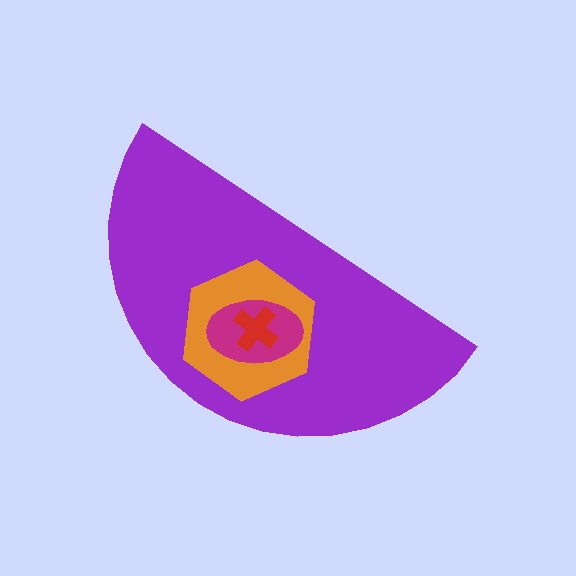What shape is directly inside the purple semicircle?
The orange hexagon.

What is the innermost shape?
The red cross.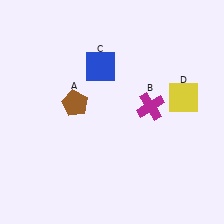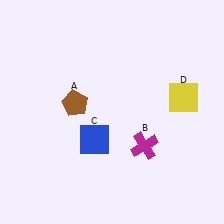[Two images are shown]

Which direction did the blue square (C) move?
The blue square (C) moved down.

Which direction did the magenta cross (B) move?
The magenta cross (B) moved down.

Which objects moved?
The objects that moved are: the magenta cross (B), the blue square (C).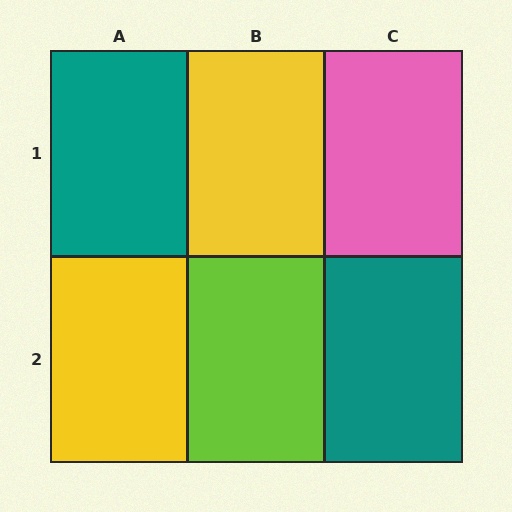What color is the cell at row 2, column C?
Teal.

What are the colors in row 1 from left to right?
Teal, yellow, pink.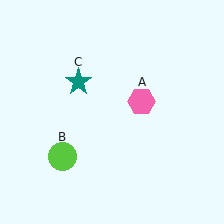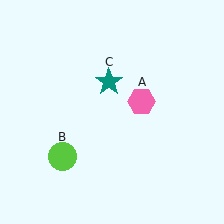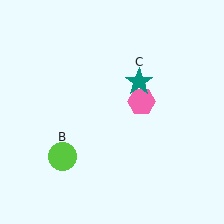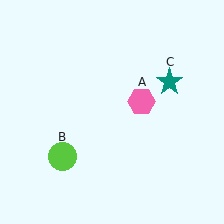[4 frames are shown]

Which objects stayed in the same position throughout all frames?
Pink hexagon (object A) and lime circle (object B) remained stationary.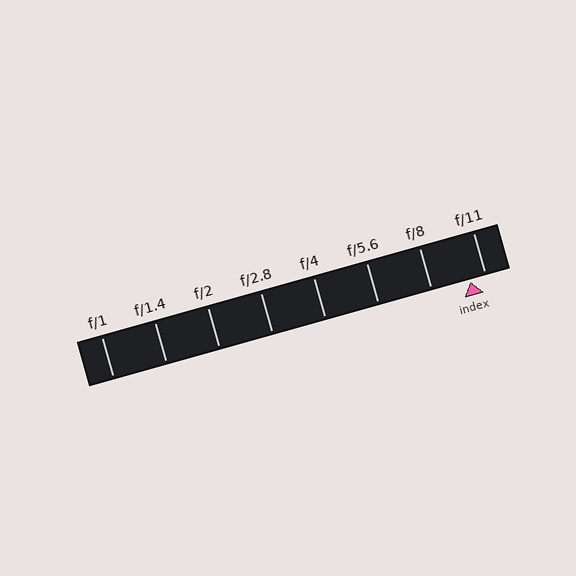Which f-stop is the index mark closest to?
The index mark is closest to f/11.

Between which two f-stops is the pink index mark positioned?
The index mark is between f/8 and f/11.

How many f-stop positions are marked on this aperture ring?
There are 8 f-stop positions marked.